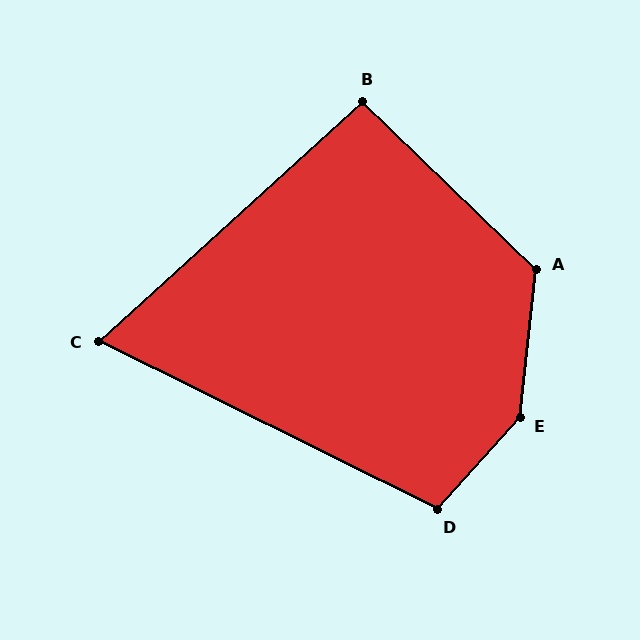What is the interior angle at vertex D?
Approximately 106 degrees (obtuse).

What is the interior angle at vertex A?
Approximately 128 degrees (obtuse).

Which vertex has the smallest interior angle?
C, at approximately 69 degrees.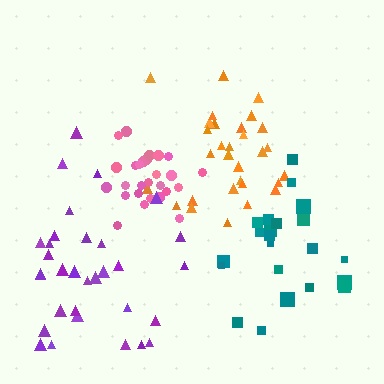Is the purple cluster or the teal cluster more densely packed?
Teal.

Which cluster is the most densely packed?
Pink.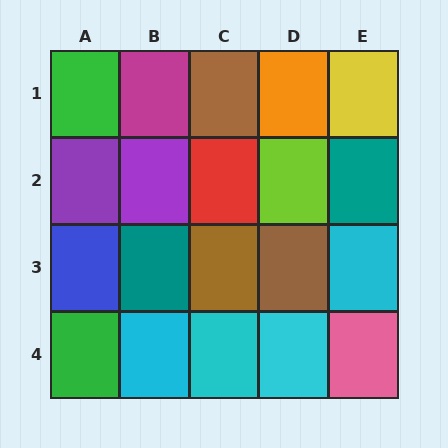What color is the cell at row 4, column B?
Cyan.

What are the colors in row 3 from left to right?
Blue, teal, brown, brown, cyan.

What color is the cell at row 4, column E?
Pink.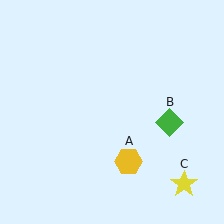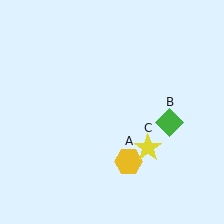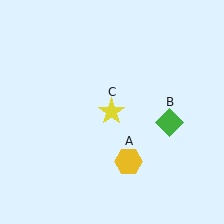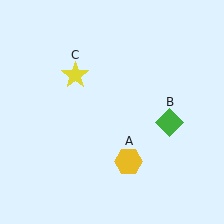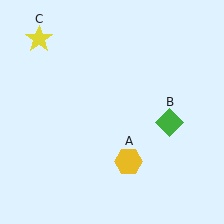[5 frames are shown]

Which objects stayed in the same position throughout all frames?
Yellow hexagon (object A) and green diamond (object B) remained stationary.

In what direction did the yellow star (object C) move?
The yellow star (object C) moved up and to the left.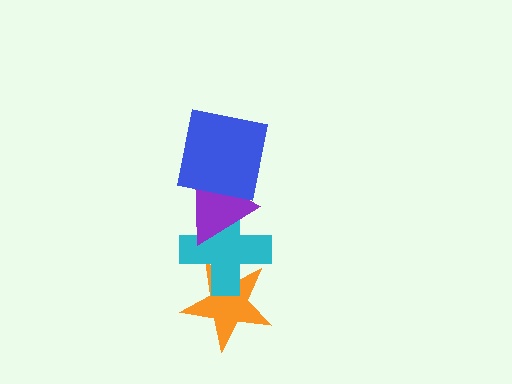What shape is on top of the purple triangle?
The blue square is on top of the purple triangle.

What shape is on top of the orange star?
The cyan cross is on top of the orange star.